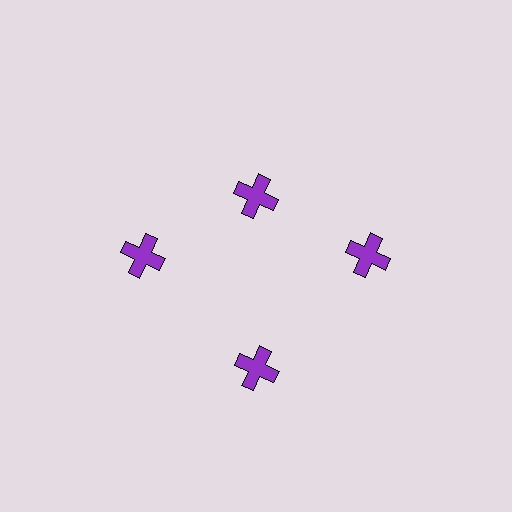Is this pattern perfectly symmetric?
No. The 4 purple crosses are arranged in a ring, but one element near the 12 o'clock position is pulled inward toward the center, breaking the 4-fold rotational symmetry.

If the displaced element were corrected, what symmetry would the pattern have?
It would have 4-fold rotational symmetry — the pattern would map onto itself every 90 degrees.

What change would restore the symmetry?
The symmetry would be restored by moving it outward, back onto the ring so that all 4 crosses sit at equal angles and equal distance from the center.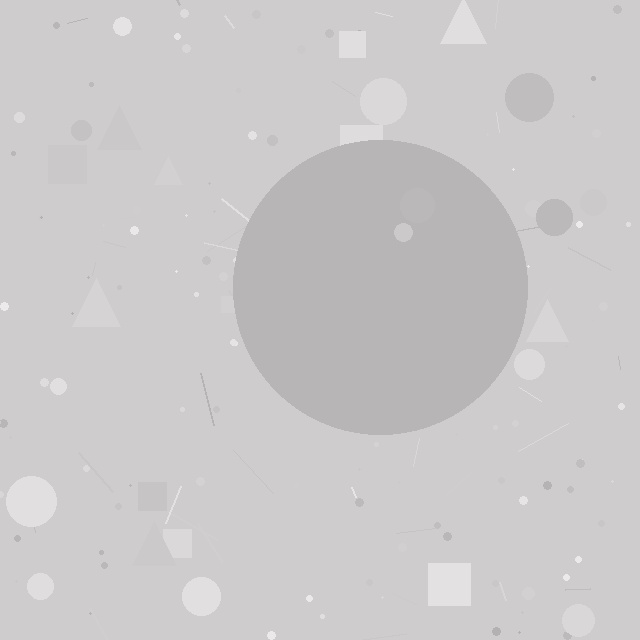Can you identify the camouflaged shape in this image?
The camouflaged shape is a circle.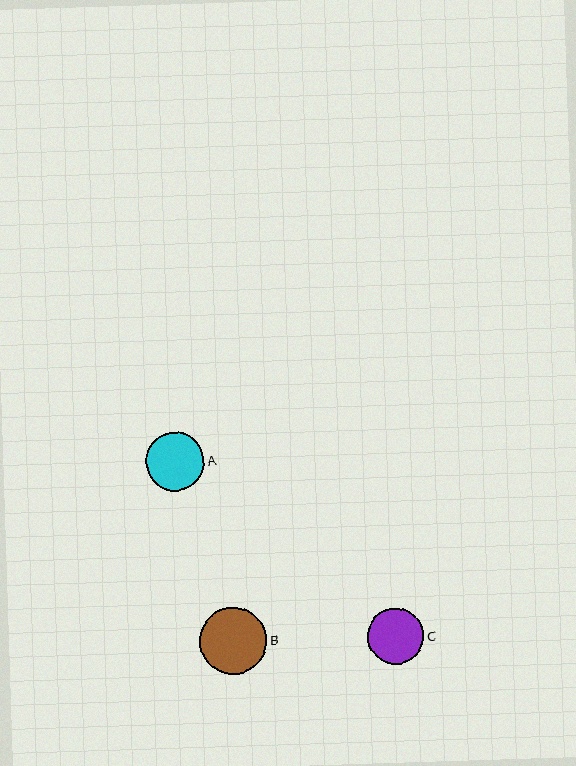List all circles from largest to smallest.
From largest to smallest: B, A, C.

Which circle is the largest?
Circle B is the largest with a size of approximately 67 pixels.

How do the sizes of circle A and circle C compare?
Circle A and circle C are approximately the same size.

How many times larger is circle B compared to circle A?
Circle B is approximately 1.1 times the size of circle A.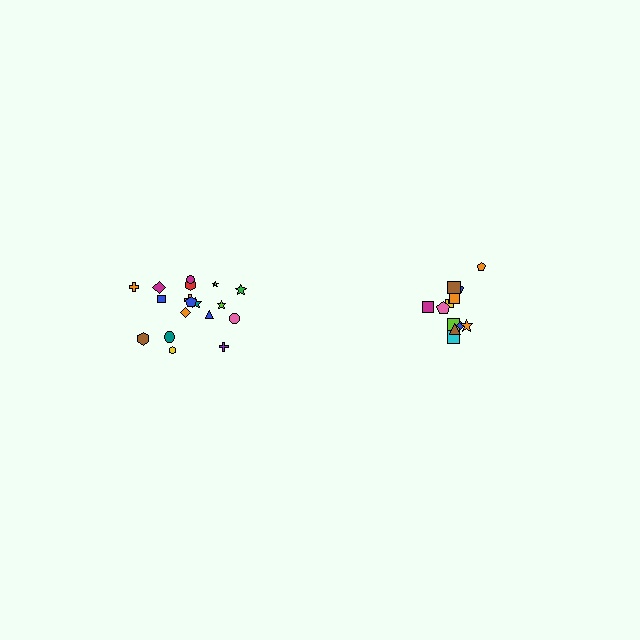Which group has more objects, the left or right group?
The left group.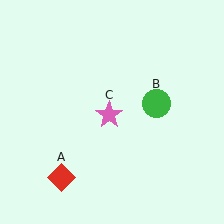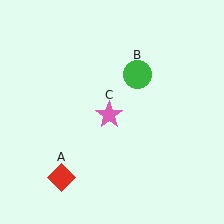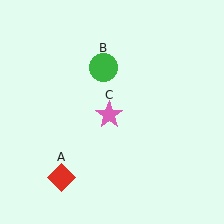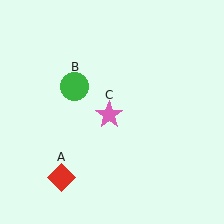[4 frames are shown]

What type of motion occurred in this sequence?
The green circle (object B) rotated counterclockwise around the center of the scene.